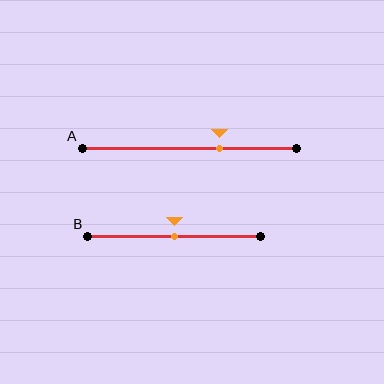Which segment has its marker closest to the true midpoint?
Segment B has its marker closest to the true midpoint.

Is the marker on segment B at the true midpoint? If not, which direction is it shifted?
Yes, the marker on segment B is at the true midpoint.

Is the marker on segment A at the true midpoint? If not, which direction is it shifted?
No, the marker on segment A is shifted to the right by about 14% of the segment length.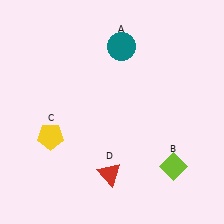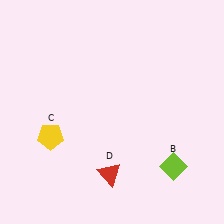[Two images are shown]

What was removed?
The teal circle (A) was removed in Image 2.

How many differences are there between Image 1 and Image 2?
There is 1 difference between the two images.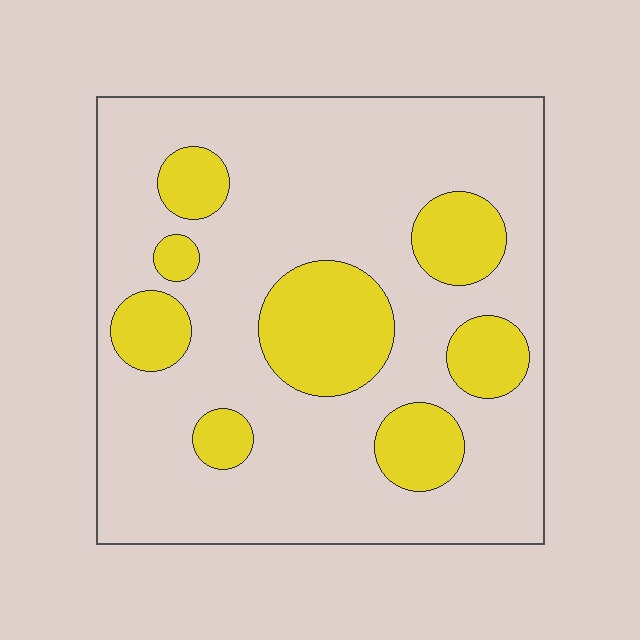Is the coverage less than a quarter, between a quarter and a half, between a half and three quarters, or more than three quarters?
Less than a quarter.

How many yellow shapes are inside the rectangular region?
8.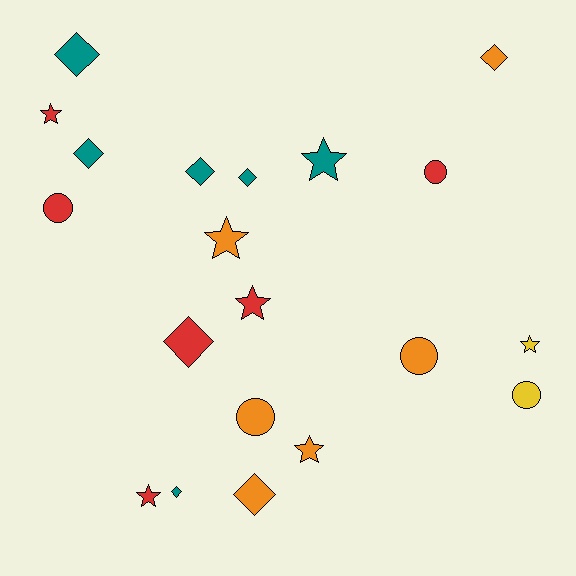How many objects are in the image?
There are 20 objects.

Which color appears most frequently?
Red, with 6 objects.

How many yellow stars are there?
There is 1 yellow star.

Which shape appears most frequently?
Diamond, with 8 objects.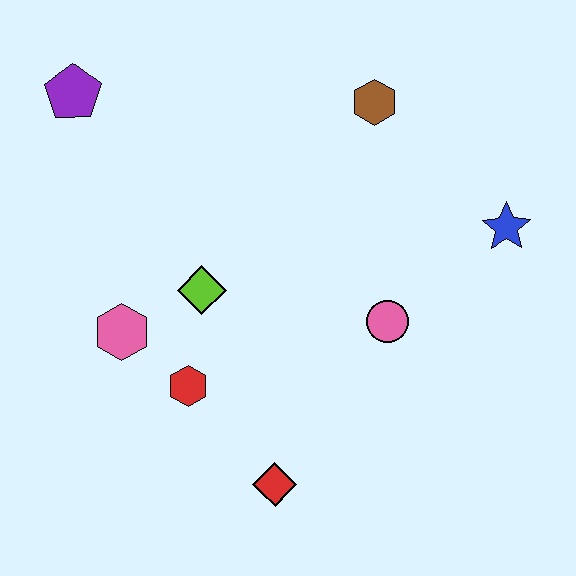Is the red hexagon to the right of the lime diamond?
No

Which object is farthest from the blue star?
The purple pentagon is farthest from the blue star.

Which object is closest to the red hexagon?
The pink hexagon is closest to the red hexagon.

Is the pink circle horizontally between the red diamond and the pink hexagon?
No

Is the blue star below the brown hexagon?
Yes